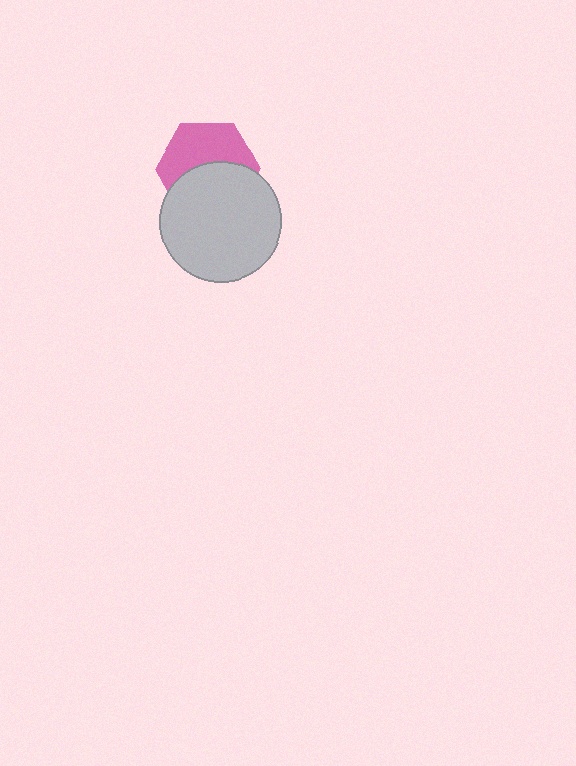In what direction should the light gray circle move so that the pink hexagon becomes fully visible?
The light gray circle should move down. That is the shortest direction to clear the overlap and leave the pink hexagon fully visible.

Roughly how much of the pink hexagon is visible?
About half of it is visible (roughly 50%).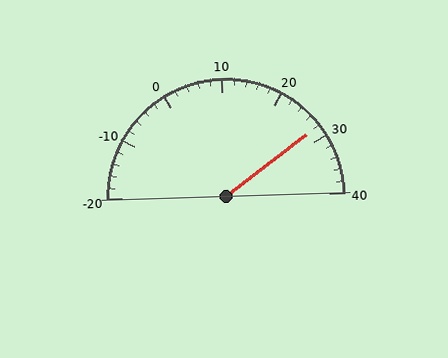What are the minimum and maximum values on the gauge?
The gauge ranges from -20 to 40.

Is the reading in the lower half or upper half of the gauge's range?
The reading is in the upper half of the range (-20 to 40).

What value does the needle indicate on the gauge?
The needle indicates approximately 28.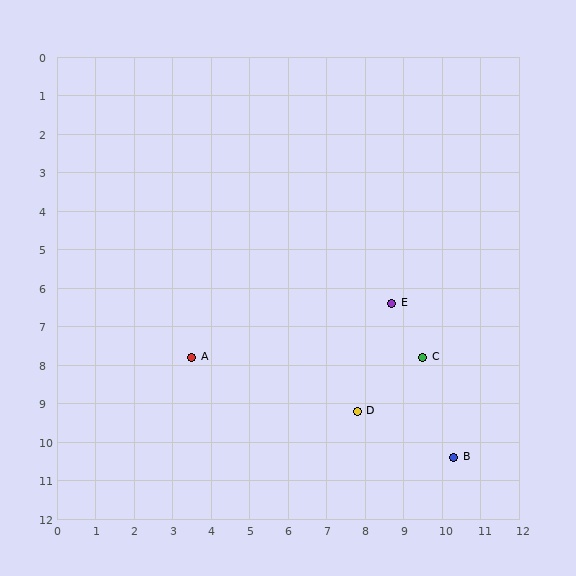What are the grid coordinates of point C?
Point C is at approximately (9.5, 7.8).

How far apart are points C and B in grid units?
Points C and B are about 2.7 grid units apart.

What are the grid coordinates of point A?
Point A is at approximately (3.5, 7.8).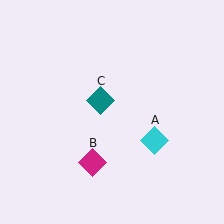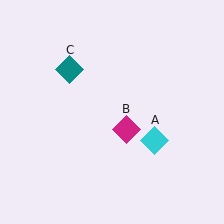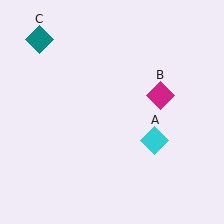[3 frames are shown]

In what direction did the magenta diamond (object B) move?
The magenta diamond (object B) moved up and to the right.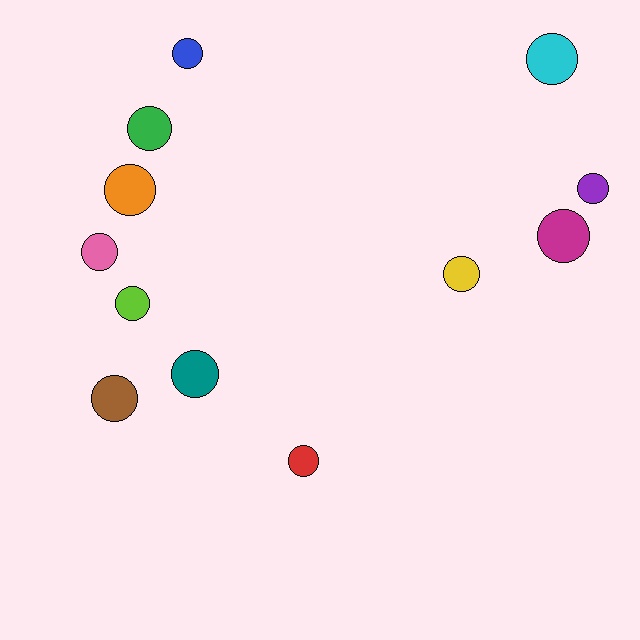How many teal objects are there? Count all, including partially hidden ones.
There is 1 teal object.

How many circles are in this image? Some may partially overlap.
There are 12 circles.